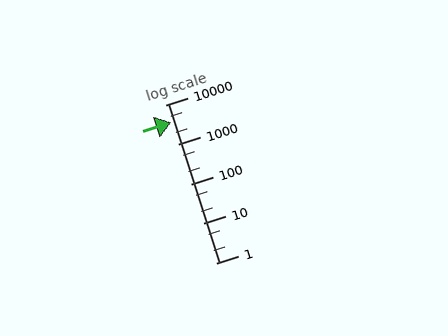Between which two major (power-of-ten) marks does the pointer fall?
The pointer is between 1000 and 10000.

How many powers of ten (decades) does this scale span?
The scale spans 4 decades, from 1 to 10000.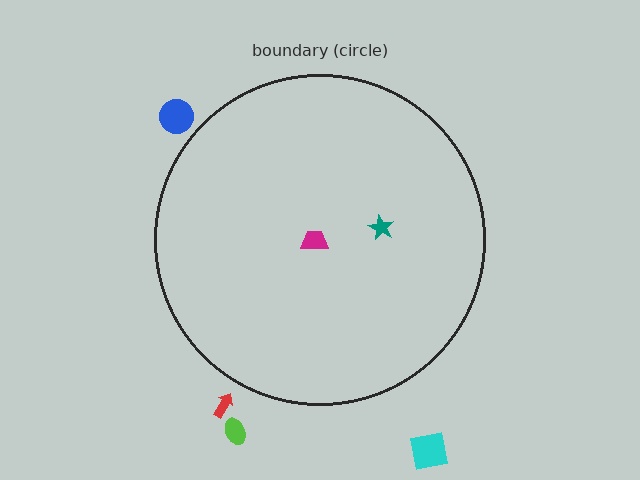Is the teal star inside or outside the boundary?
Inside.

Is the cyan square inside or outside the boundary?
Outside.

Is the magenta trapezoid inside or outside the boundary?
Inside.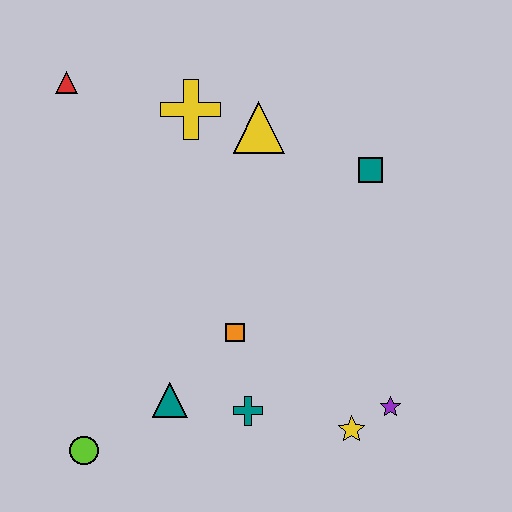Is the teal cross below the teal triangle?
Yes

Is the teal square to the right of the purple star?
No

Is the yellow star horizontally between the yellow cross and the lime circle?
No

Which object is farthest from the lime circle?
The teal square is farthest from the lime circle.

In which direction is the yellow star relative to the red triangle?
The yellow star is below the red triangle.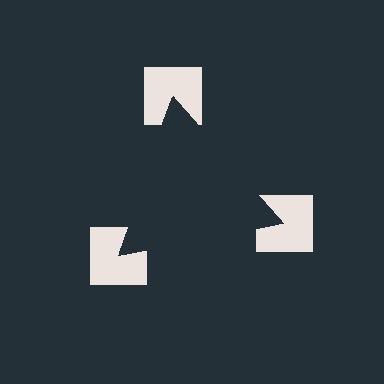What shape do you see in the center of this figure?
An illusory triangle — its edges are inferred from the aligned wedge cuts in the notched squares, not physically drawn.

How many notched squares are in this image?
There are 3 — one at each vertex of the illusory triangle.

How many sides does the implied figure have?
3 sides.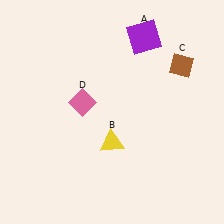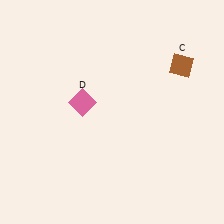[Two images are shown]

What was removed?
The purple square (A), the yellow triangle (B) were removed in Image 2.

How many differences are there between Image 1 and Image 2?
There are 2 differences between the two images.